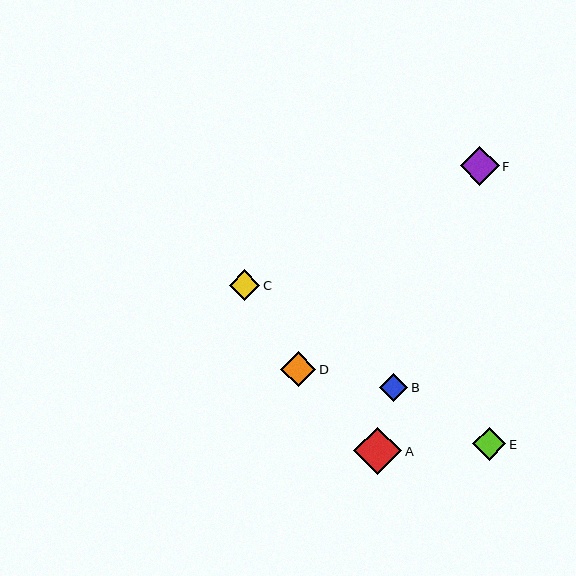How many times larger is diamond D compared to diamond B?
Diamond D is approximately 1.3 times the size of diamond B.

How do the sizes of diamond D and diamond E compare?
Diamond D and diamond E are approximately the same size.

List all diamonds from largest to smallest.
From largest to smallest: A, F, D, E, C, B.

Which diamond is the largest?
Diamond A is the largest with a size of approximately 48 pixels.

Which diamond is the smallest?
Diamond B is the smallest with a size of approximately 28 pixels.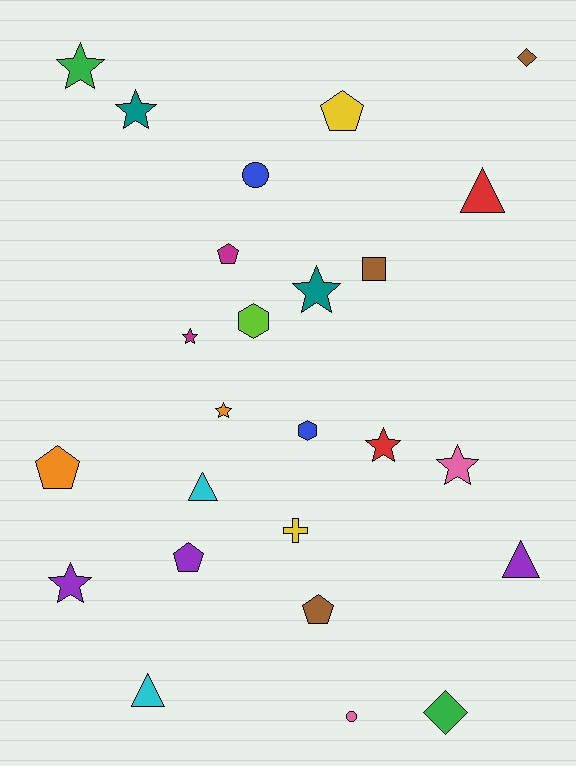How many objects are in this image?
There are 25 objects.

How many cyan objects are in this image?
There are 2 cyan objects.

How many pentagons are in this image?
There are 5 pentagons.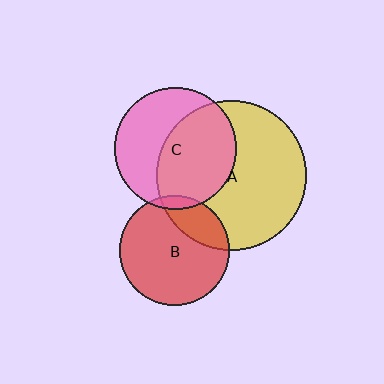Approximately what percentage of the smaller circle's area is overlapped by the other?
Approximately 25%.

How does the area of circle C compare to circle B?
Approximately 1.2 times.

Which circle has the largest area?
Circle A (yellow).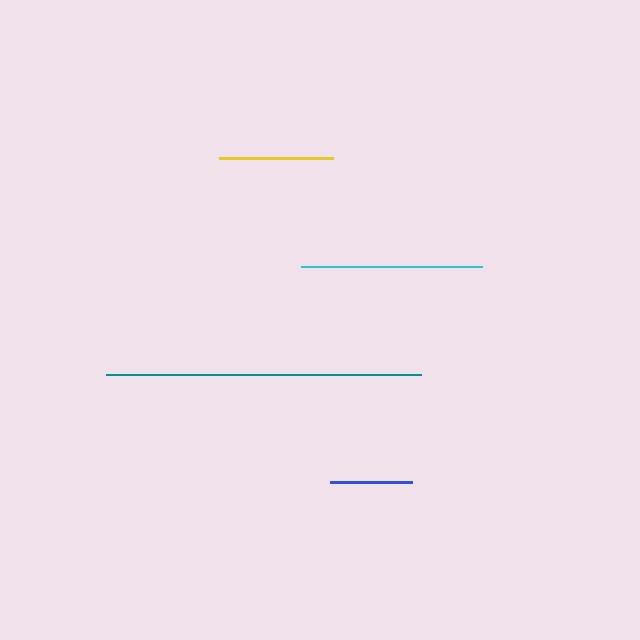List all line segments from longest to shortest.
From longest to shortest: teal, cyan, yellow, blue.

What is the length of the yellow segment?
The yellow segment is approximately 114 pixels long.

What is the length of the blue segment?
The blue segment is approximately 82 pixels long.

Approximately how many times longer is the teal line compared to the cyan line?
The teal line is approximately 1.7 times the length of the cyan line.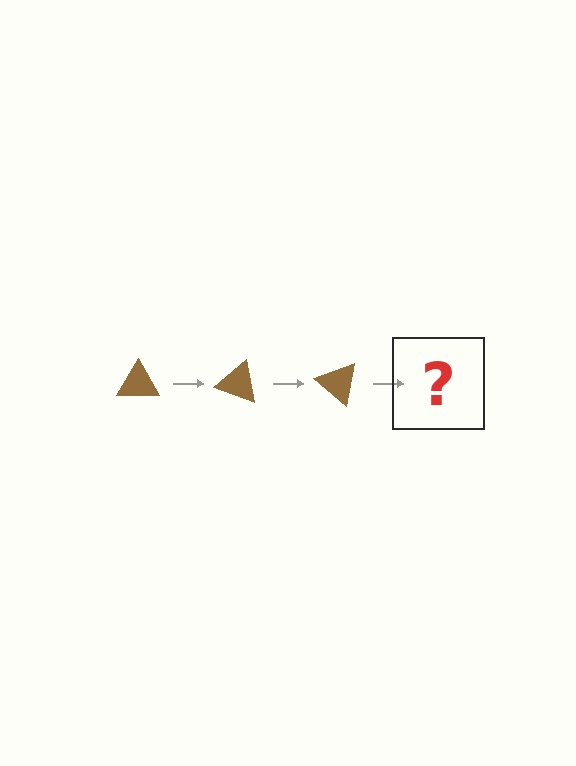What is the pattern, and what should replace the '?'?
The pattern is that the triangle rotates 20 degrees each step. The '?' should be a brown triangle rotated 60 degrees.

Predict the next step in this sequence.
The next step is a brown triangle rotated 60 degrees.